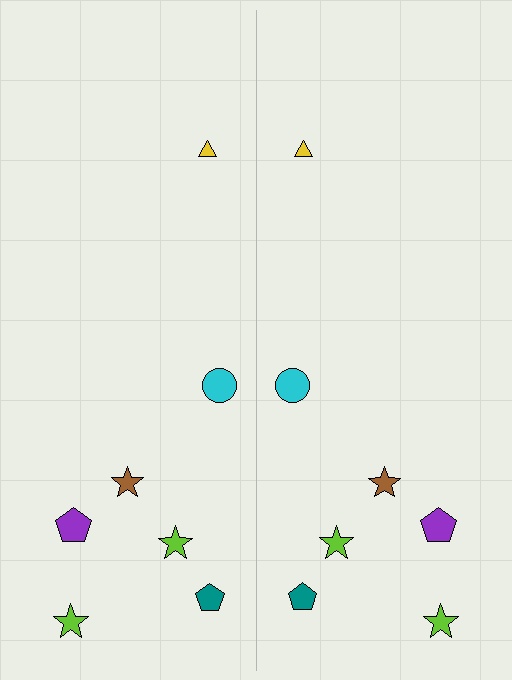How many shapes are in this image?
There are 14 shapes in this image.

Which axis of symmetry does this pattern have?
The pattern has a vertical axis of symmetry running through the center of the image.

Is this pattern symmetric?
Yes, this pattern has bilateral (reflection) symmetry.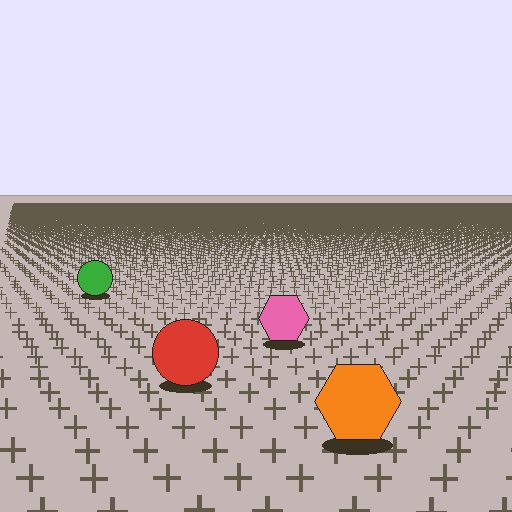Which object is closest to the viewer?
The orange hexagon is closest. The texture marks near it are larger and more spread out.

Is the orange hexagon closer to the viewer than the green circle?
Yes. The orange hexagon is closer — you can tell from the texture gradient: the ground texture is coarser near it.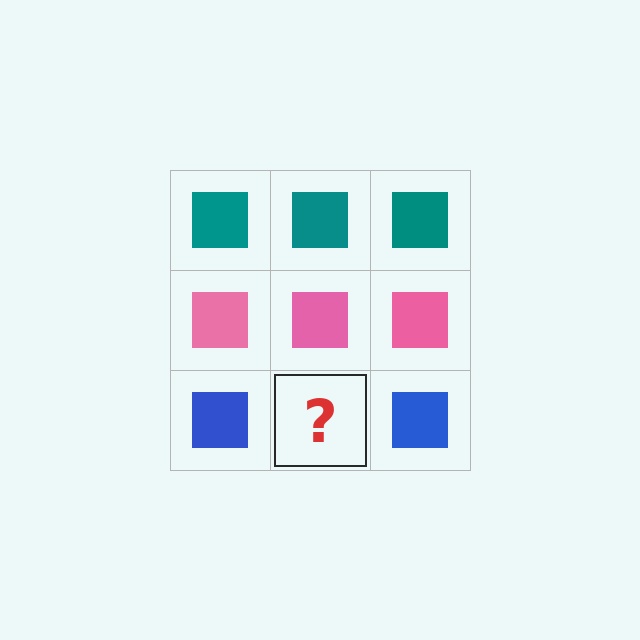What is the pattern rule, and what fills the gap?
The rule is that each row has a consistent color. The gap should be filled with a blue square.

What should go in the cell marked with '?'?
The missing cell should contain a blue square.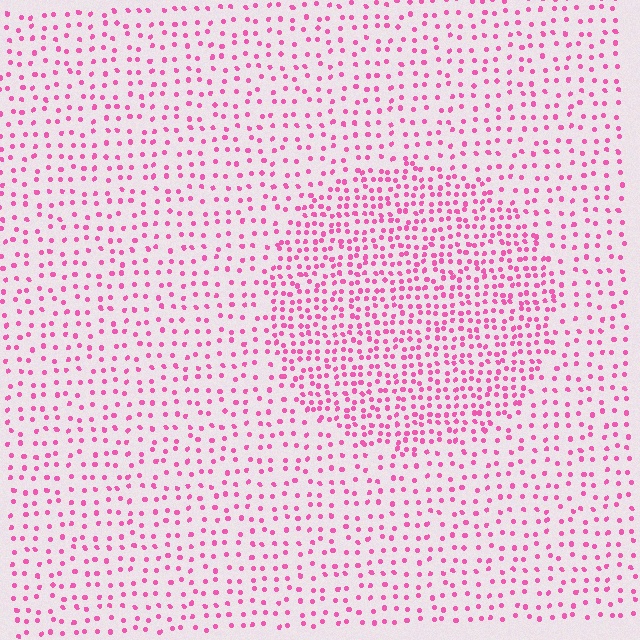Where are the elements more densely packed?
The elements are more densely packed inside the circle boundary.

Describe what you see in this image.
The image contains small pink elements arranged at two different densities. A circle-shaped region is visible where the elements are more densely packed than the surrounding area.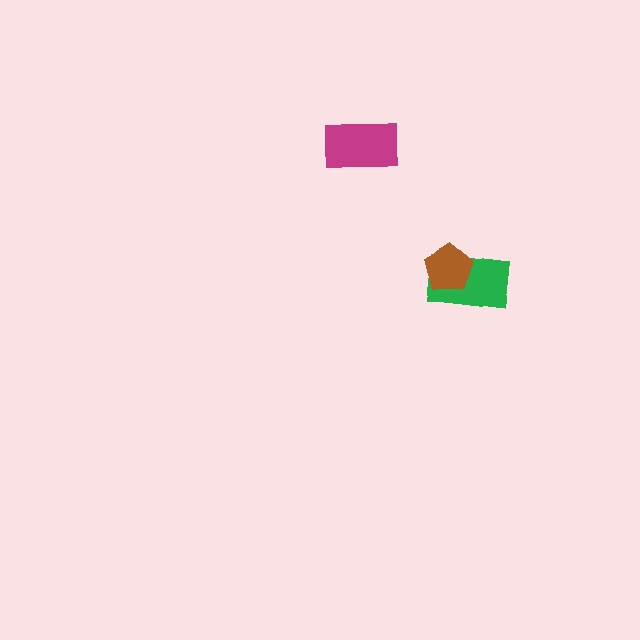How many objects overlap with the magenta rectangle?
0 objects overlap with the magenta rectangle.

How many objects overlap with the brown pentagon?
1 object overlaps with the brown pentagon.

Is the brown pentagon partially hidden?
No, no other shape covers it.